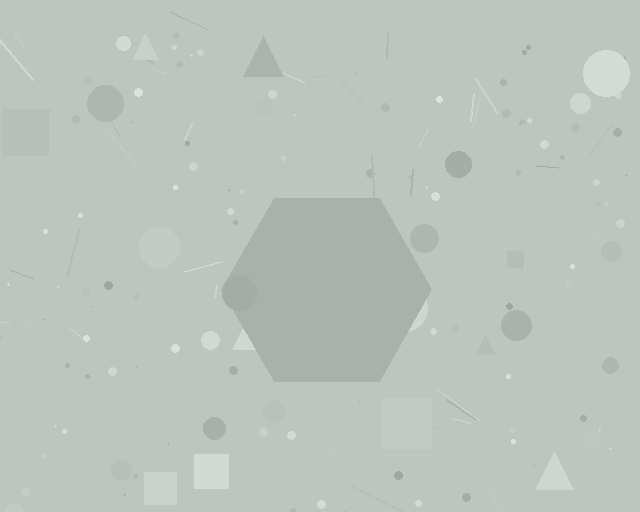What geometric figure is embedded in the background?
A hexagon is embedded in the background.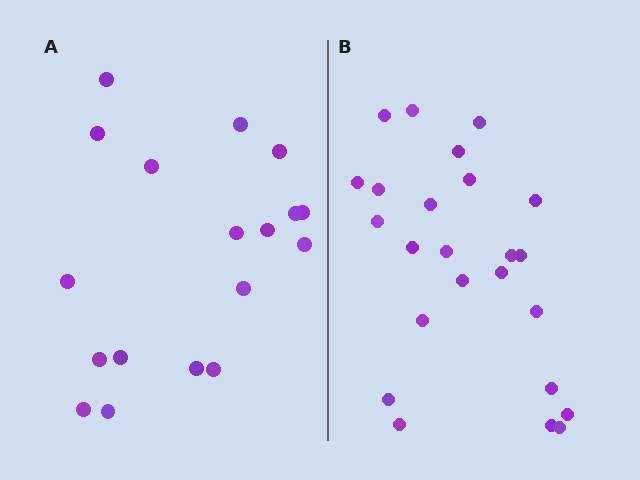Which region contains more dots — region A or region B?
Region B (the right region) has more dots.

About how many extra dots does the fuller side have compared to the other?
Region B has about 6 more dots than region A.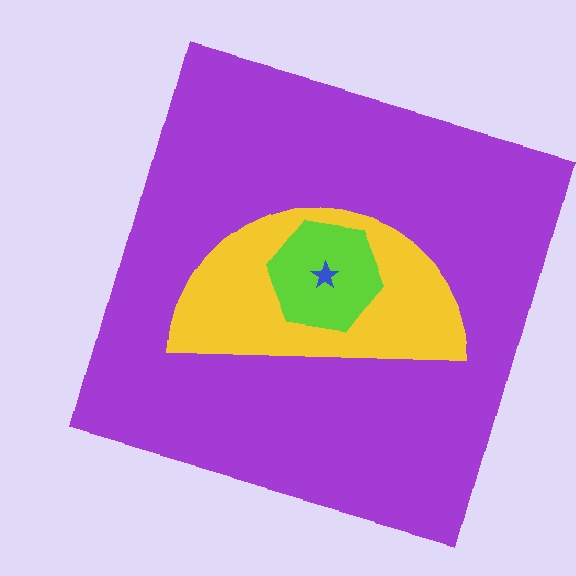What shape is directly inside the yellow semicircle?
The lime hexagon.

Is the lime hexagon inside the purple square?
Yes.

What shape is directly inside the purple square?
The yellow semicircle.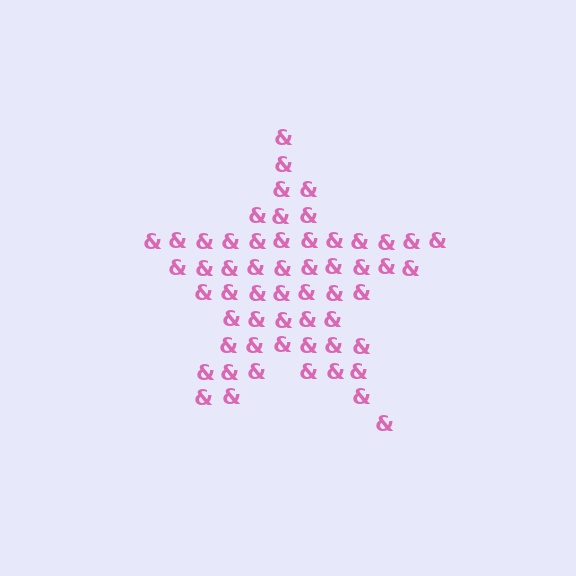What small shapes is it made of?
It is made of small ampersands.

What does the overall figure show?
The overall figure shows a star.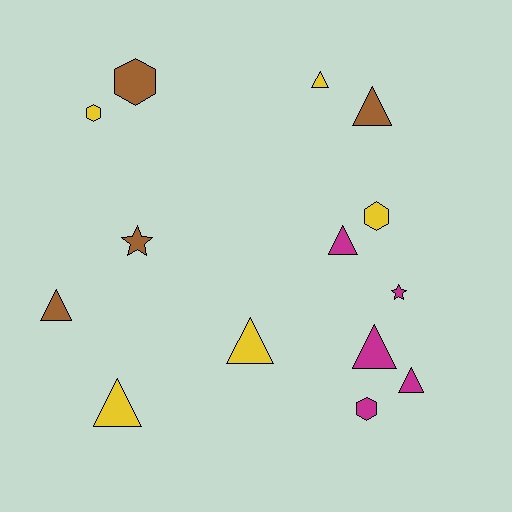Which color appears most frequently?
Magenta, with 5 objects.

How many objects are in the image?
There are 14 objects.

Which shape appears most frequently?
Triangle, with 8 objects.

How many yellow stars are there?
There are no yellow stars.